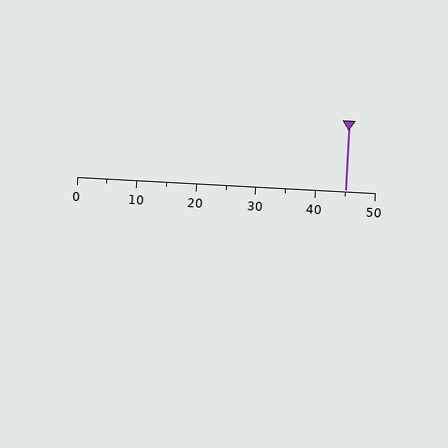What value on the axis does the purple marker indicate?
The marker indicates approximately 45.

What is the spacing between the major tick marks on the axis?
The major ticks are spaced 10 apart.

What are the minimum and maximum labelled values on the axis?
The axis runs from 0 to 50.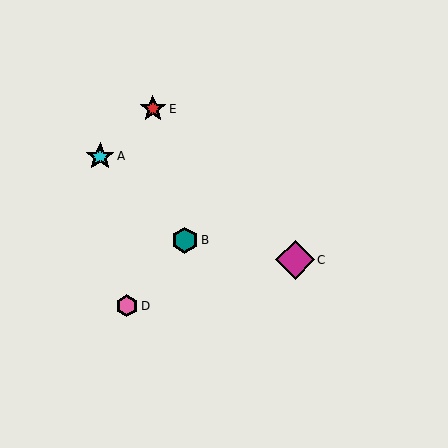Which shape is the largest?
The magenta diamond (labeled C) is the largest.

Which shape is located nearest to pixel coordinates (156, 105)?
The red star (labeled E) at (153, 109) is nearest to that location.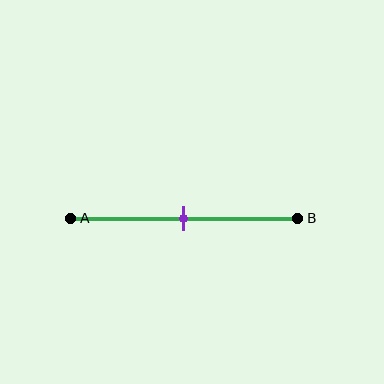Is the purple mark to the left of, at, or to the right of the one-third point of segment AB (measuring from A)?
The purple mark is to the right of the one-third point of segment AB.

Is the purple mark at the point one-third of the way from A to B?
No, the mark is at about 50% from A, not at the 33% one-third point.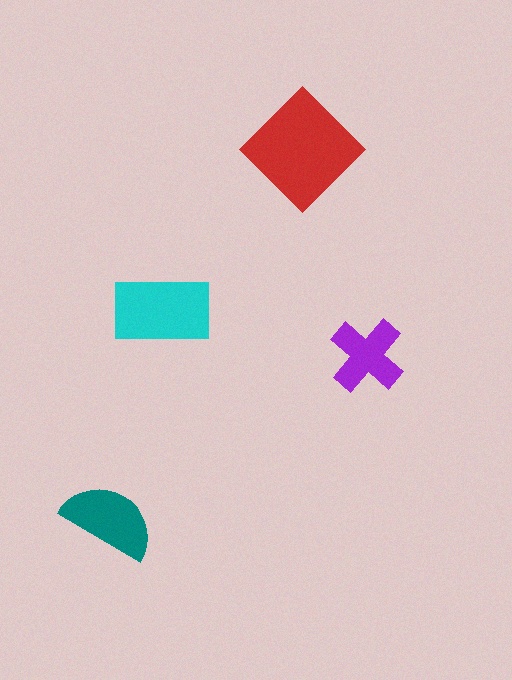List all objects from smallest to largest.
The purple cross, the teal semicircle, the cyan rectangle, the red diamond.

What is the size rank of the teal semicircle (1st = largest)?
3rd.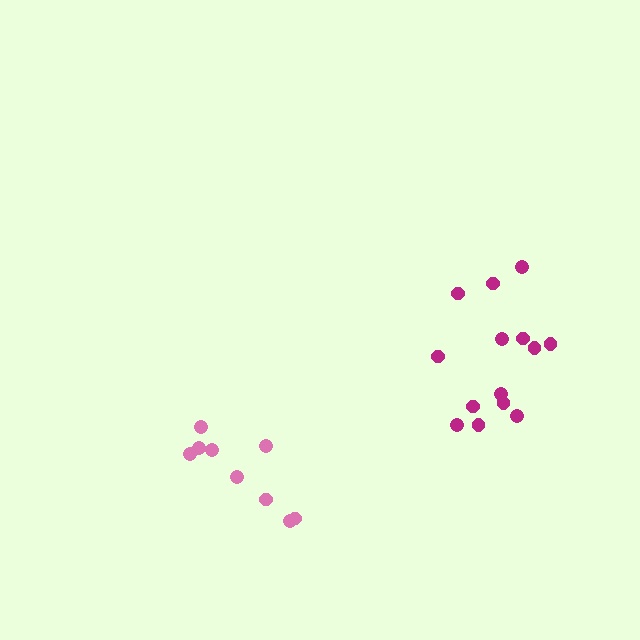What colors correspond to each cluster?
The clusters are colored: pink, magenta.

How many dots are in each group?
Group 1: 9 dots, Group 2: 14 dots (23 total).